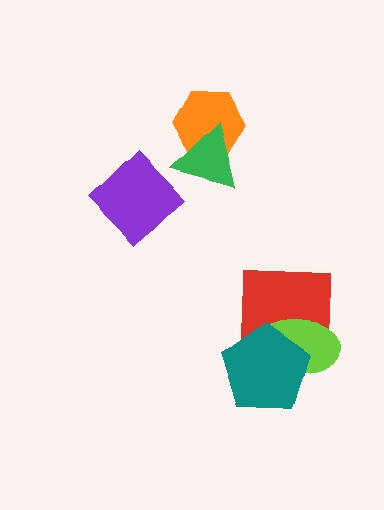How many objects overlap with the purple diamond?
0 objects overlap with the purple diamond.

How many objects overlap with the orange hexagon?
1 object overlaps with the orange hexagon.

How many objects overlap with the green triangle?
1 object overlaps with the green triangle.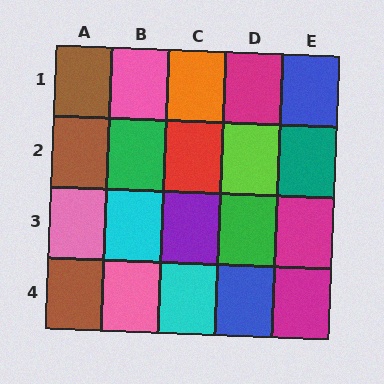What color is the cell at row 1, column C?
Orange.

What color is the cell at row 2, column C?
Red.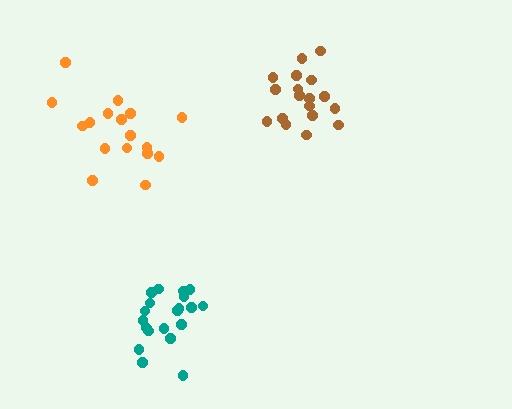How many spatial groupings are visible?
There are 3 spatial groupings.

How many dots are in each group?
Group 1: 17 dots, Group 2: 20 dots, Group 3: 18 dots (55 total).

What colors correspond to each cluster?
The clusters are colored: orange, teal, brown.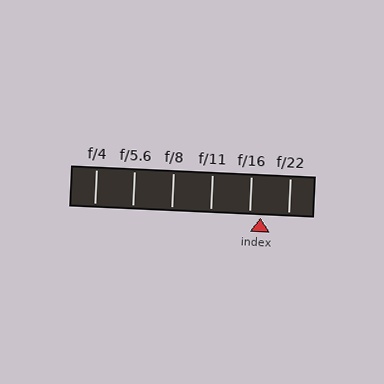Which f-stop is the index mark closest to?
The index mark is closest to f/16.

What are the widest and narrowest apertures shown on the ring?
The widest aperture shown is f/4 and the narrowest is f/22.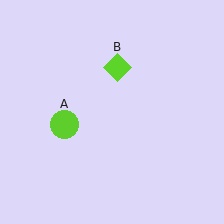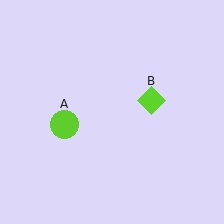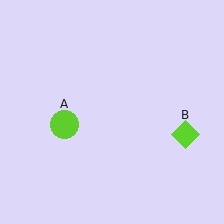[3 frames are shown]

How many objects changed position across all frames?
1 object changed position: lime diamond (object B).